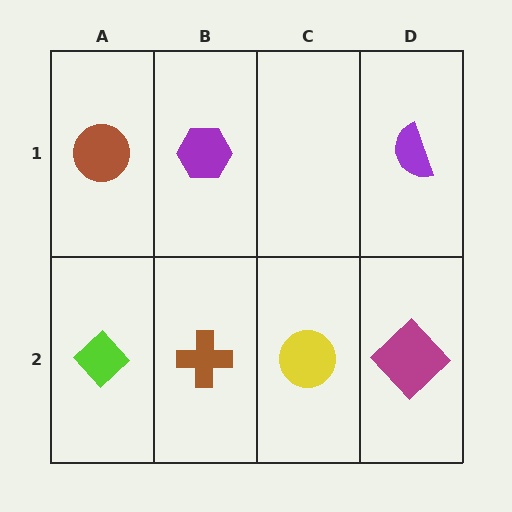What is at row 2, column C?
A yellow circle.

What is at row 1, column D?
A purple semicircle.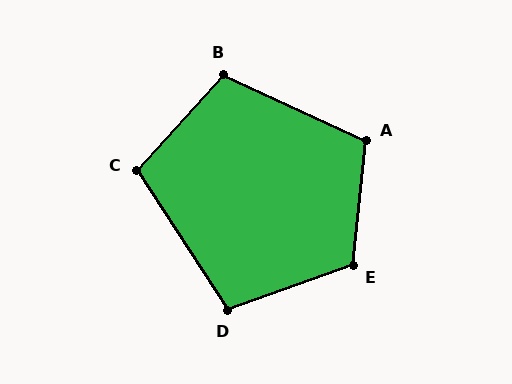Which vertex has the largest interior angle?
E, at approximately 116 degrees.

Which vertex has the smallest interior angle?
D, at approximately 103 degrees.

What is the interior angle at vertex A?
Approximately 109 degrees (obtuse).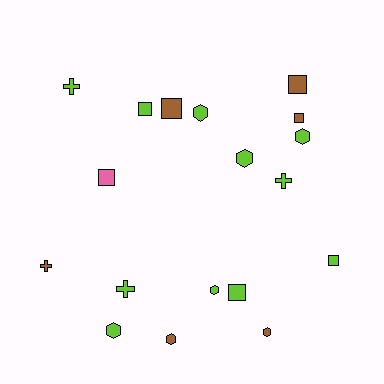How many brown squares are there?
There are 3 brown squares.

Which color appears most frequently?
Lime, with 11 objects.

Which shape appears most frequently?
Square, with 7 objects.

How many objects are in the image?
There are 18 objects.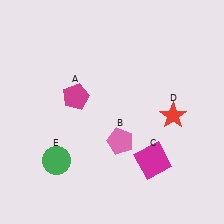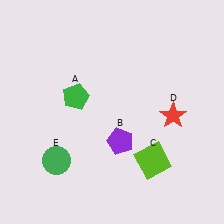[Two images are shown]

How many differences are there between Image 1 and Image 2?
There are 3 differences between the two images.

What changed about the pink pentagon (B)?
In Image 1, B is pink. In Image 2, it changed to purple.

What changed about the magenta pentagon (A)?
In Image 1, A is magenta. In Image 2, it changed to green.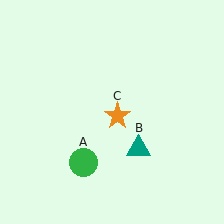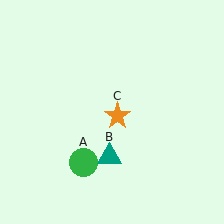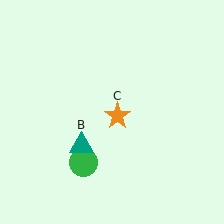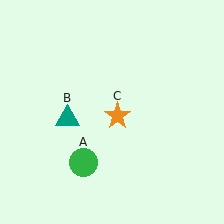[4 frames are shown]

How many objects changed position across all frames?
1 object changed position: teal triangle (object B).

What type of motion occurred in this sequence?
The teal triangle (object B) rotated clockwise around the center of the scene.